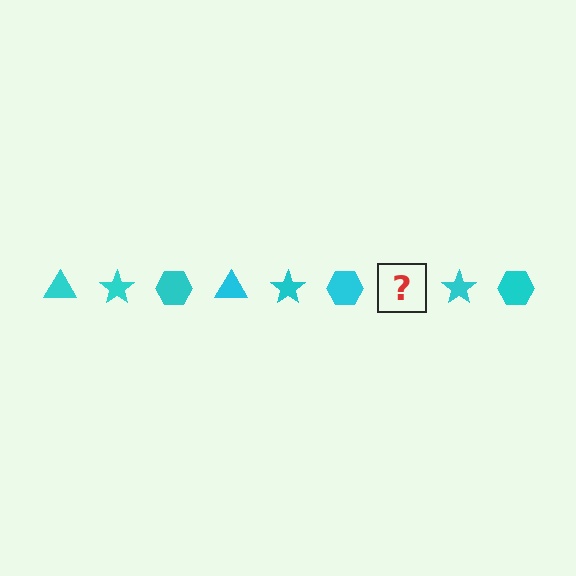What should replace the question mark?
The question mark should be replaced with a cyan triangle.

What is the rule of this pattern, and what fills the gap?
The rule is that the pattern cycles through triangle, star, hexagon shapes in cyan. The gap should be filled with a cyan triangle.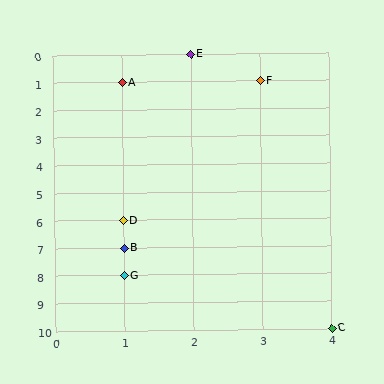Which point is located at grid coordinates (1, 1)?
Point A is at (1, 1).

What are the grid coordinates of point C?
Point C is at grid coordinates (4, 10).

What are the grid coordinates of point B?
Point B is at grid coordinates (1, 7).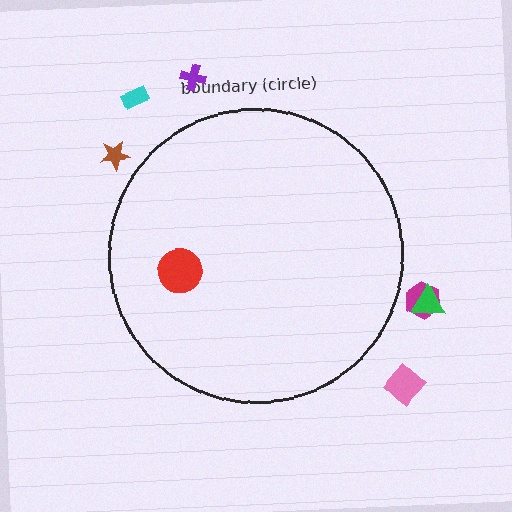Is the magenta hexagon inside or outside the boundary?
Outside.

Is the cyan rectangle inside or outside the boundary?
Outside.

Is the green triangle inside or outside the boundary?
Outside.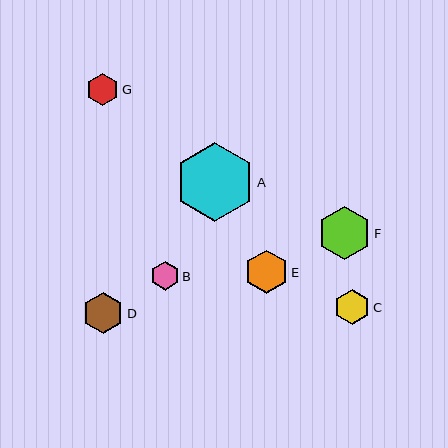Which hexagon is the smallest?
Hexagon B is the smallest with a size of approximately 28 pixels.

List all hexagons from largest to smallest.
From largest to smallest: A, F, E, D, C, G, B.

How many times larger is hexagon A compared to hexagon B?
Hexagon A is approximately 2.8 times the size of hexagon B.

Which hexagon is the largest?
Hexagon A is the largest with a size of approximately 80 pixels.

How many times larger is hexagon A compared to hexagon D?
Hexagon A is approximately 1.9 times the size of hexagon D.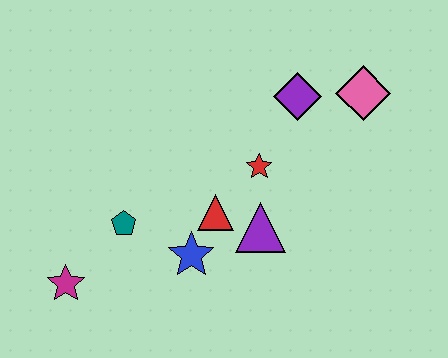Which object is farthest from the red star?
The magenta star is farthest from the red star.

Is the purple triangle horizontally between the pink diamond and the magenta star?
Yes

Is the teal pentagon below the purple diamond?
Yes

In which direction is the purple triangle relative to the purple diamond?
The purple triangle is below the purple diamond.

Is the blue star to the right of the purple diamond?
No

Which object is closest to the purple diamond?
The pink diamond is closest to the purple diamond.